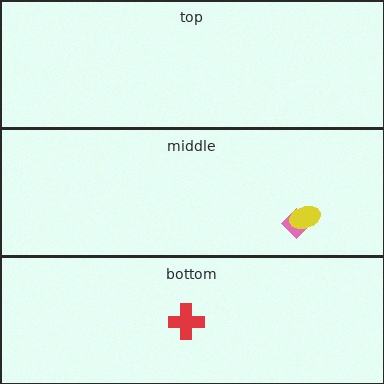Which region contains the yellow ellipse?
The middle region.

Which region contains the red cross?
The bottom region.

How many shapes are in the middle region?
2.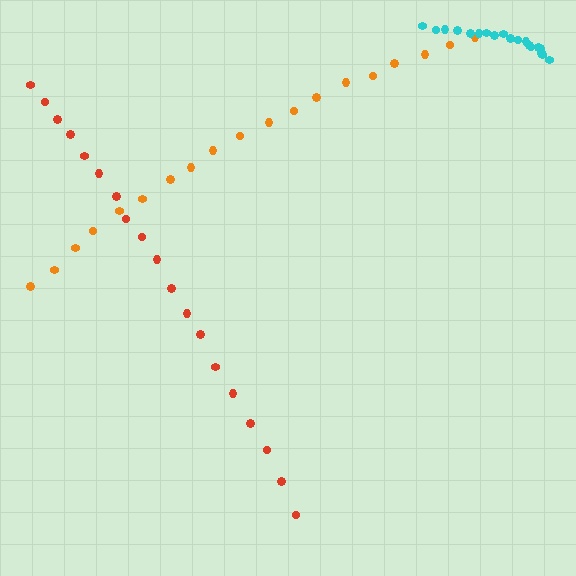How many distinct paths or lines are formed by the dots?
There are 3 distinct paths.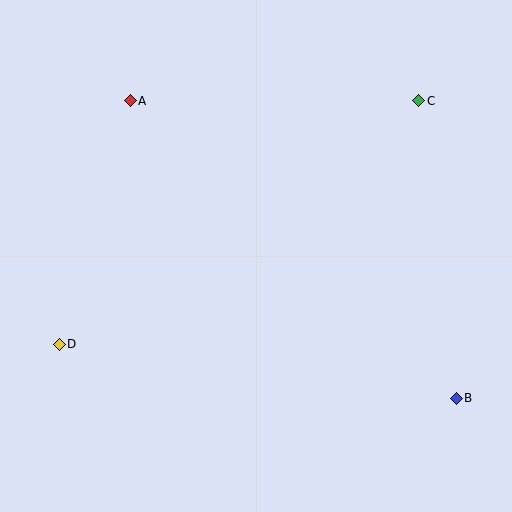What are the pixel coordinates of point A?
Point A is at (130, 101).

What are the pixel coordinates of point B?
Point B is at (456, 398).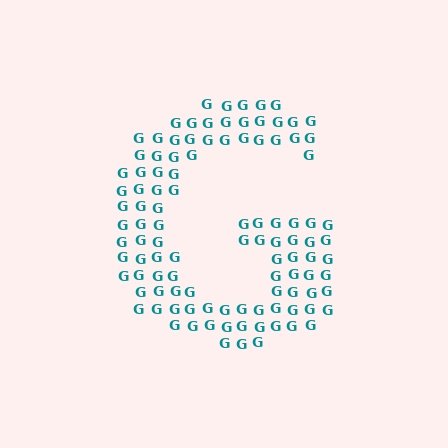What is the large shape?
The large shape is the letter G.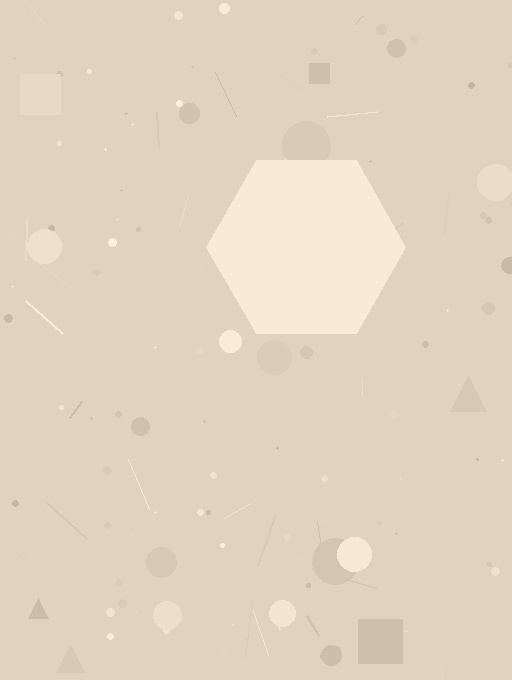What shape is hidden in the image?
A hexagon is hidden in the image.